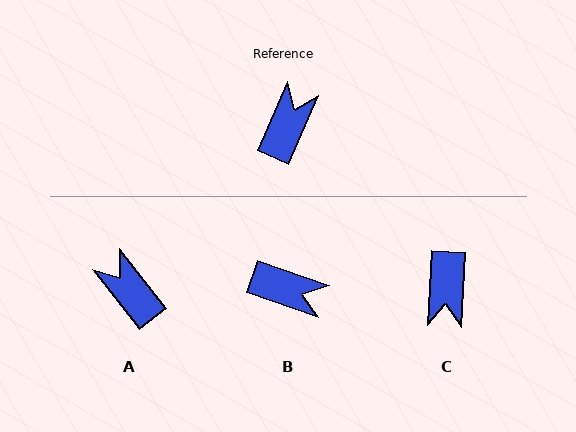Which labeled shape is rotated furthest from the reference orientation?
C, about 159 degrees away.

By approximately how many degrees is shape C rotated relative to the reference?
Approximately 159 degrees clockwise.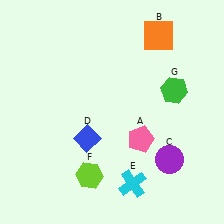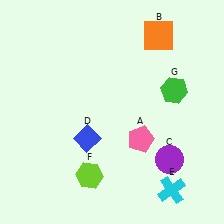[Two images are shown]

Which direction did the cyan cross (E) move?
The cyan cross (E) moved right.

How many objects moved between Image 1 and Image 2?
1 object moved between the two images.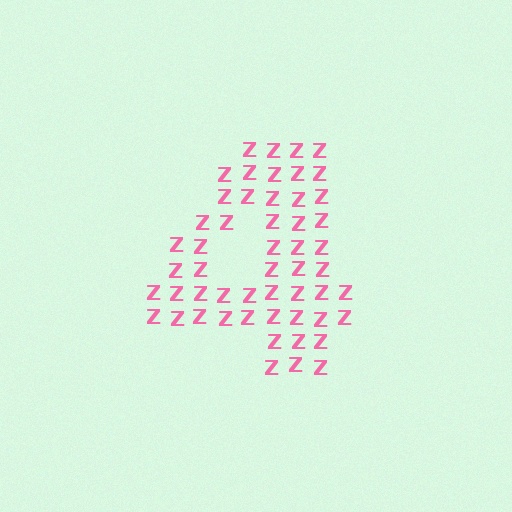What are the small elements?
The small elements are letter Z's.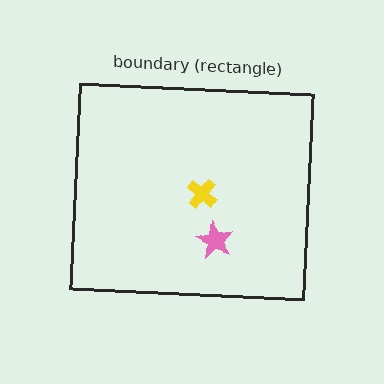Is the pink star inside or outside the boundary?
Inside.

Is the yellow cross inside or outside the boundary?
Inside.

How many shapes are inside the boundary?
2 inside, 0 outside.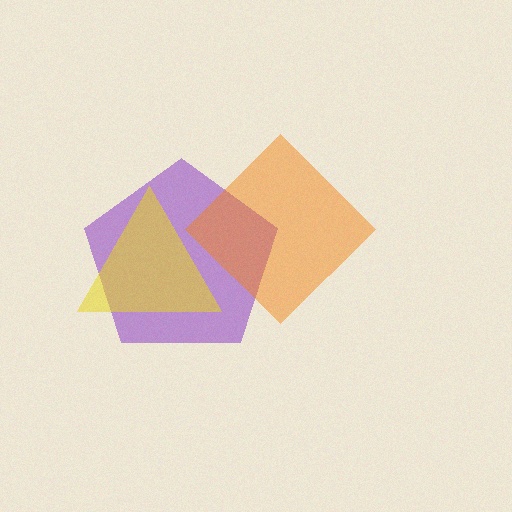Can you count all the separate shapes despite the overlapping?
Yes, there are 3 separate shapes.